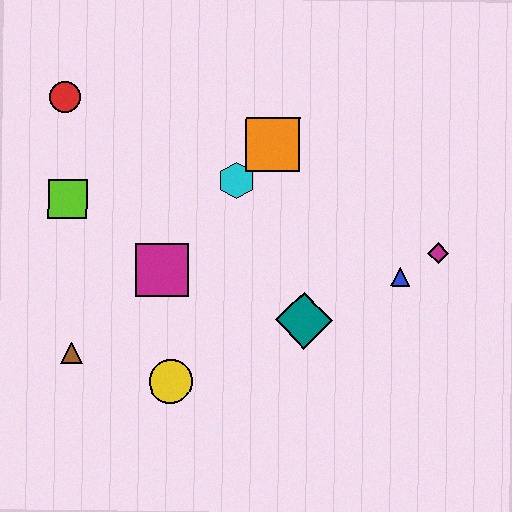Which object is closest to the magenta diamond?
The blue triangle is closest to the magenta diamond.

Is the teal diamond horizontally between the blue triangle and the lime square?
Yes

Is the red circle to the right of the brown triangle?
No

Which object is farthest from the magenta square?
The magenta diamond is farthest from the magenta square.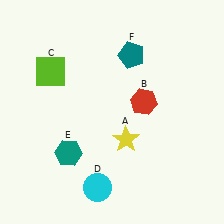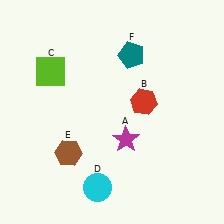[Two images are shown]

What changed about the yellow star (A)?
In Image 1, A is yellow. In Image 2, it changed to magenta.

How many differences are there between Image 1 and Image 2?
There are 2 differences between the two images.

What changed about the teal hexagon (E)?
In Image 1, E is teal. In Image 2, it changed to brown.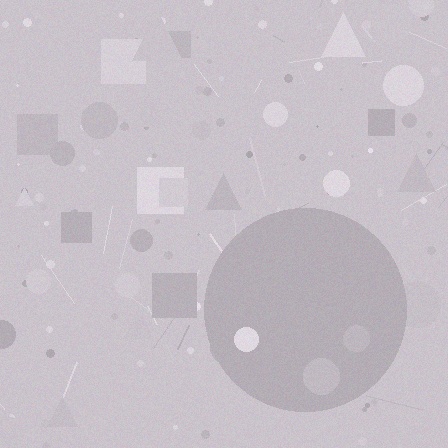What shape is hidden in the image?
A circle is hidden in the image.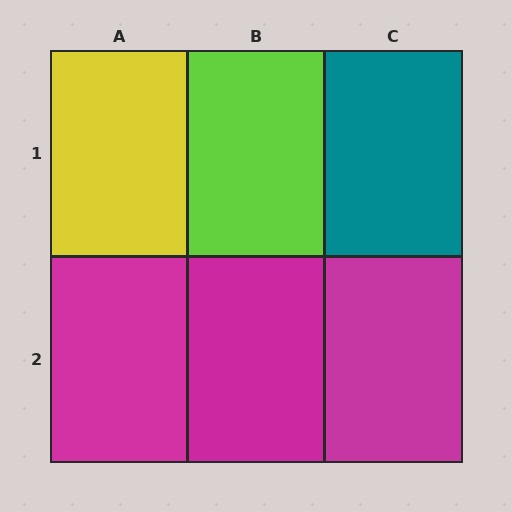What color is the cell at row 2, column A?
Magenta.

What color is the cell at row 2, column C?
Magenta.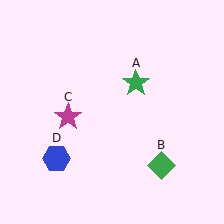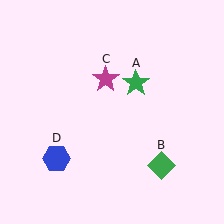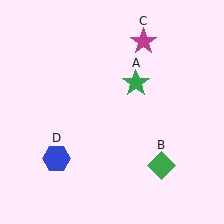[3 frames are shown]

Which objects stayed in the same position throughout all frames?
Green star (object A) and green diamond (object B) and blue hexagon (object D) remained stationary.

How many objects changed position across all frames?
1 object changed position: magenta star (object C).